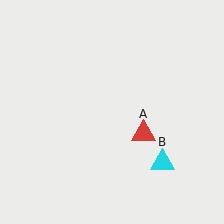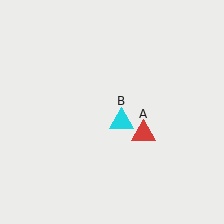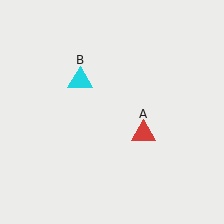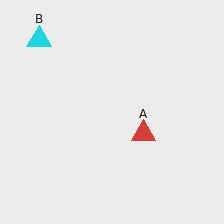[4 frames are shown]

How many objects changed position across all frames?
1 object changed position: cyan triangle (object B).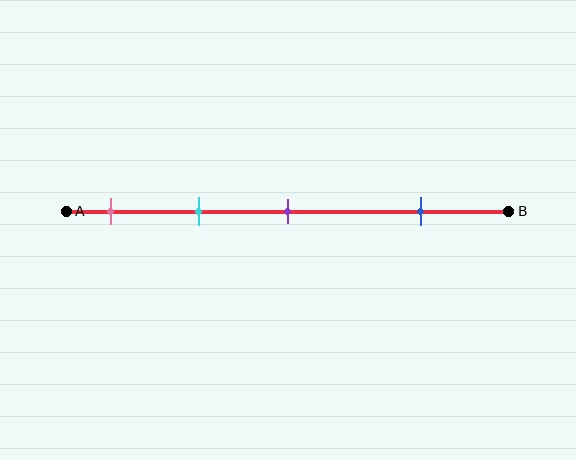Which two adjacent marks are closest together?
The pink and cyan marks are the closest adjacent pair.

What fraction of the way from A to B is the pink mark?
The pink mark is approximately 10% (0.1) of the way from A to B.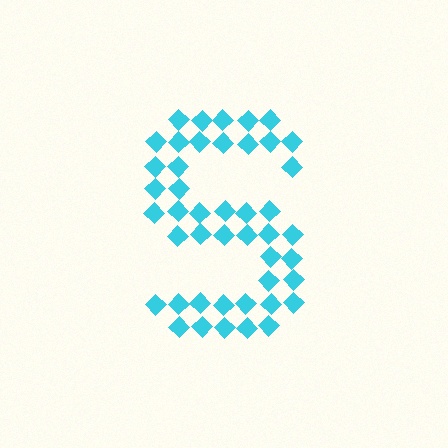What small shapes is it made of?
It is made of small diamonds.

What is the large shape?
The large shape is the letter S.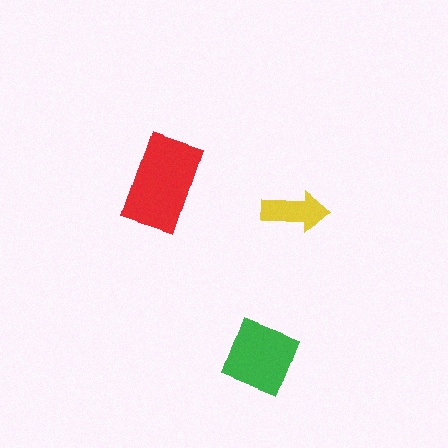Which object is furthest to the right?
The yellow arrow is rightmost.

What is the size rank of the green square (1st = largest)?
2nd.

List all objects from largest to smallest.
The red rectangle, the green square, the yellow arrow.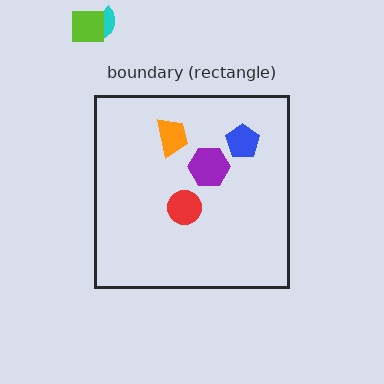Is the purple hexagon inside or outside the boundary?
Inside.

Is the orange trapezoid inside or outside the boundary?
Inside.